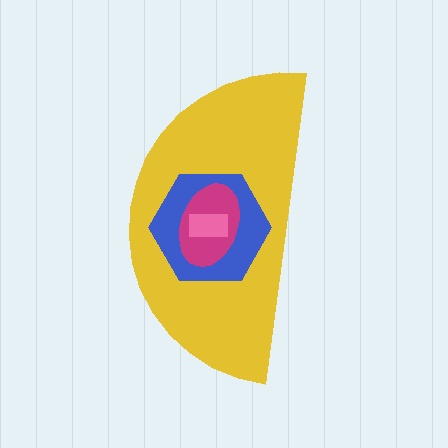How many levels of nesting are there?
4.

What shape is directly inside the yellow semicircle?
The blue hexagon.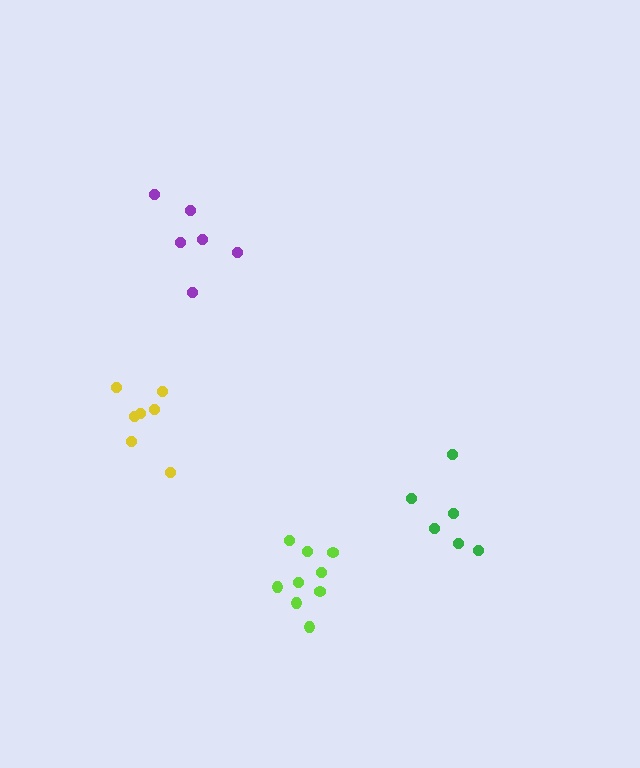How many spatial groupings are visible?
There are 4 spatial groupings.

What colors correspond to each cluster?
The clusters are colored: yellow, green, purple, lime.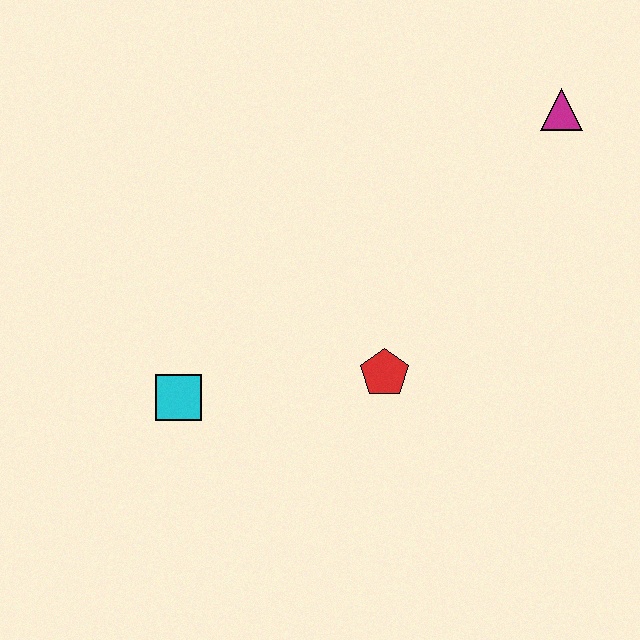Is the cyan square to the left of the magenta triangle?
Yes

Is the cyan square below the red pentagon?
Yes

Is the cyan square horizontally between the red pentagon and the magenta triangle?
No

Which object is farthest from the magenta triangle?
The cyan square is farthest from the magenta triangle.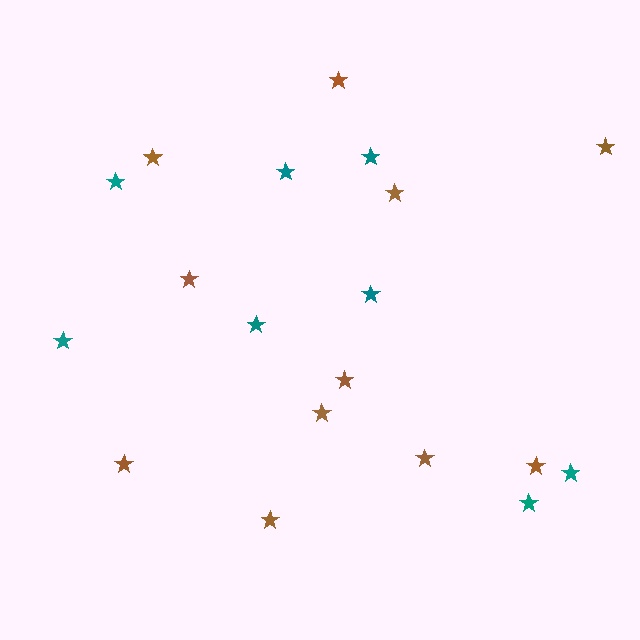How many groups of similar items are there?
There are 2 groups: one group of teal stars (8) and one group of brown stars (11).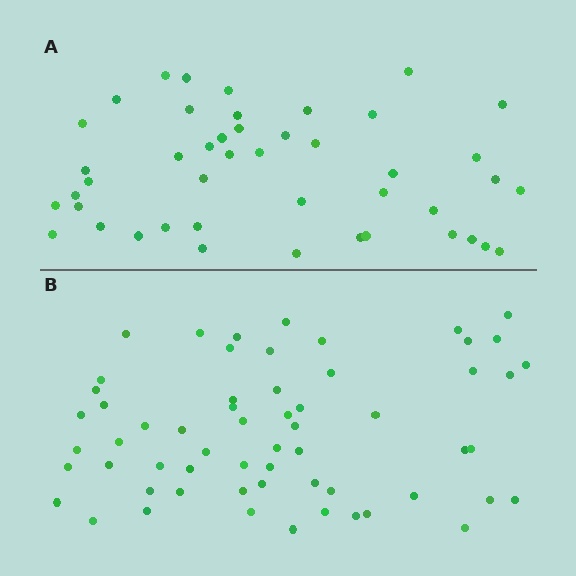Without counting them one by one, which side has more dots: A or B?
Region B (the bottom region) has more dots.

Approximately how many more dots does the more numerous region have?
Region B has approximately 15 more dots than region A.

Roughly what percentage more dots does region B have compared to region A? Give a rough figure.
About 35% more.